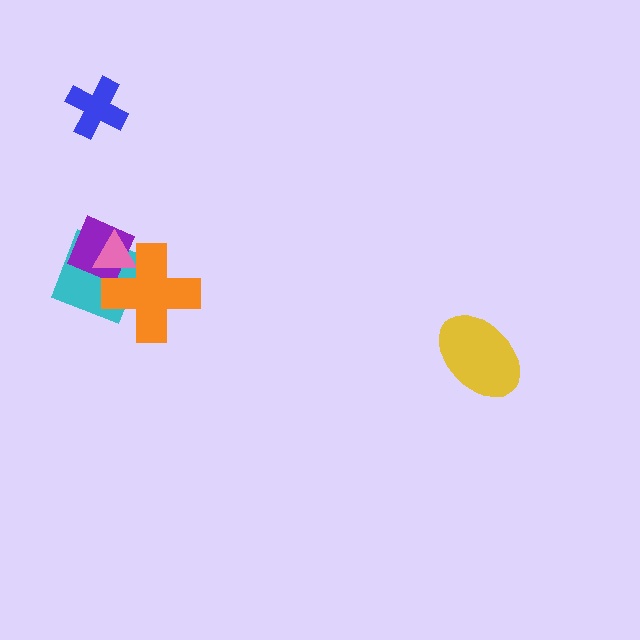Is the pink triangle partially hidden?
Yes, it is partially covered by another shape.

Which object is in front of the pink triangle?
The orange cross is in front of the pink triangle.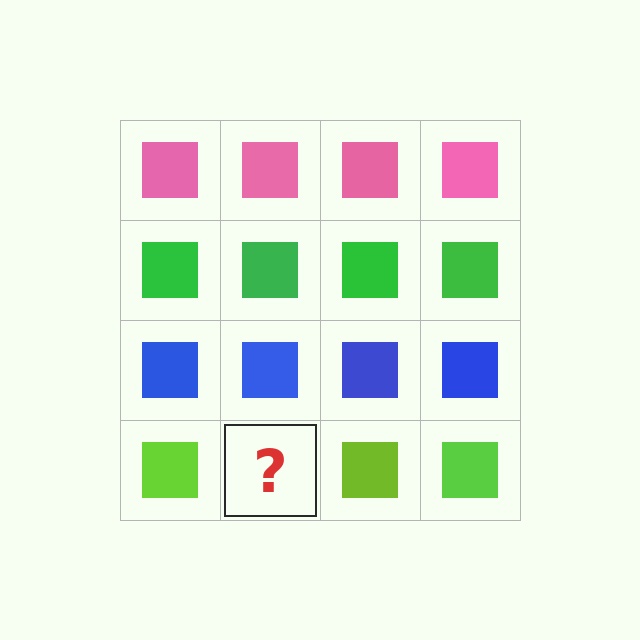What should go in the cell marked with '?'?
The missing cell should contain a lime square.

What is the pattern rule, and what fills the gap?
The rule is that each row has a consistent color. The gap should be filled with a lime square.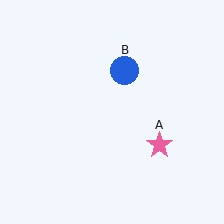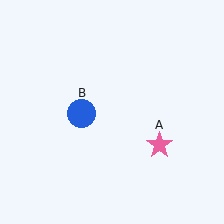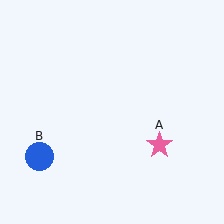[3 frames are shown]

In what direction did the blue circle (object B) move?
The blue circle (object B) moved down and to the left.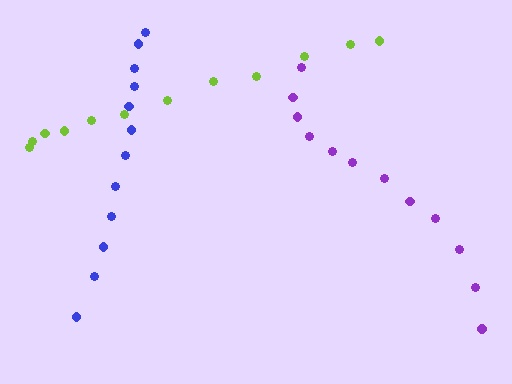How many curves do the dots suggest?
There are 3 distinct paths.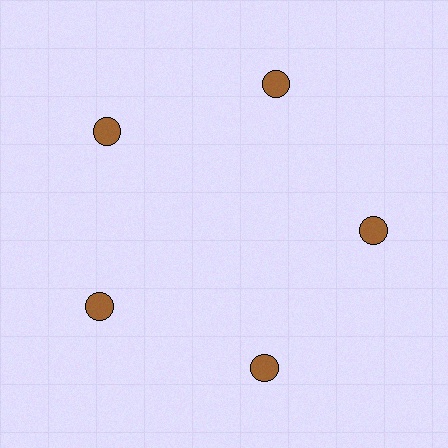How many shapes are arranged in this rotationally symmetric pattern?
There are 5 shapes, arranged in 5 groups of 1.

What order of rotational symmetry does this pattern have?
This pattern has 5-fold rotational symmetry.